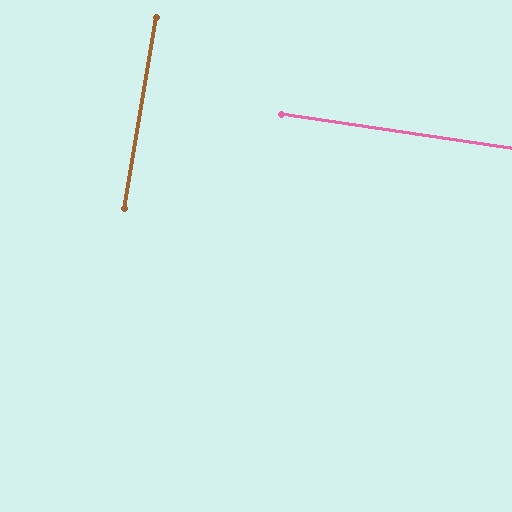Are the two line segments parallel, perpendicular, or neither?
Perpendicular — they meet at approximately 89°.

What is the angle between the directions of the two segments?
Approximately 89 degrees.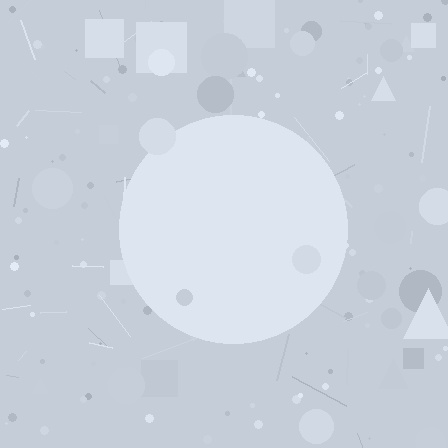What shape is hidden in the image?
A circle is hidden in the image.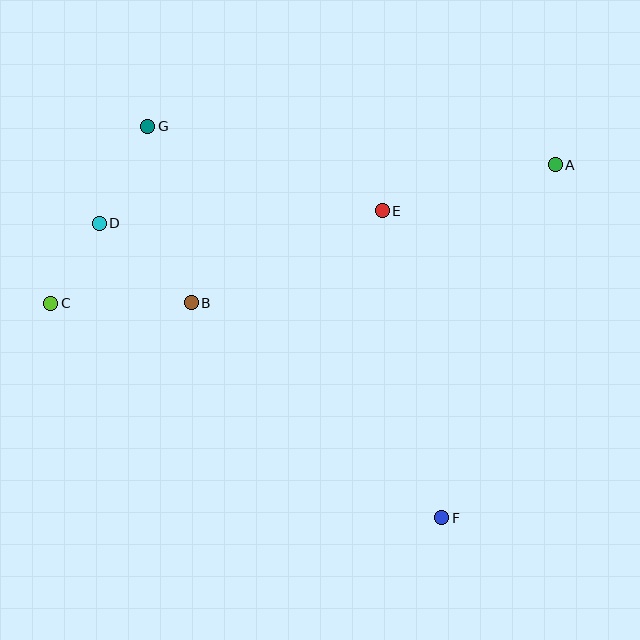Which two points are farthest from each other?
Points A and C are farthest from each other.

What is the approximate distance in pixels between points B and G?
The distance between B and G is approximately 182 pixels.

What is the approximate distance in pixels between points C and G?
The distance between C and G is approximately 202 pixels.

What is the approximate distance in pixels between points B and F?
The distance between B and F is approximately 330 pixels.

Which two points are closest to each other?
Points C and D are closest to each other.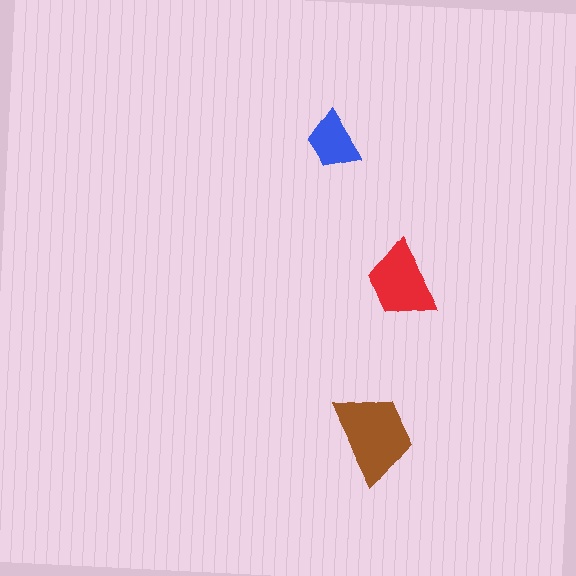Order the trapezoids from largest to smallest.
the brown one, the red one, the blue one.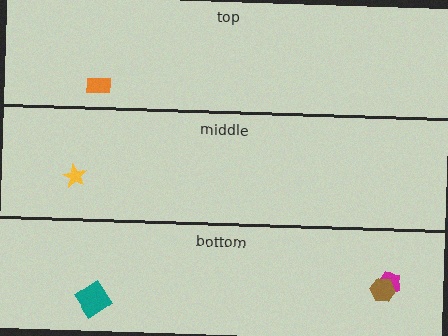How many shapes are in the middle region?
1.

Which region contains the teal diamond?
The bottom region.